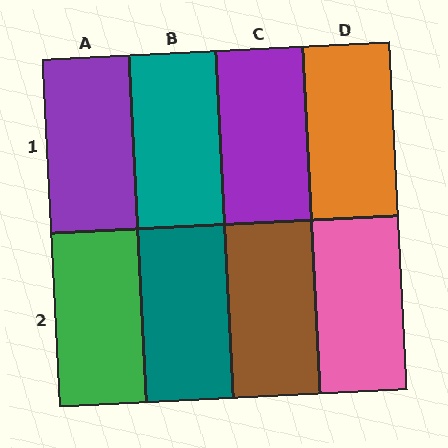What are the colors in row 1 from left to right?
Purple, teal, purple, orange.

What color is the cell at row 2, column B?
Teal.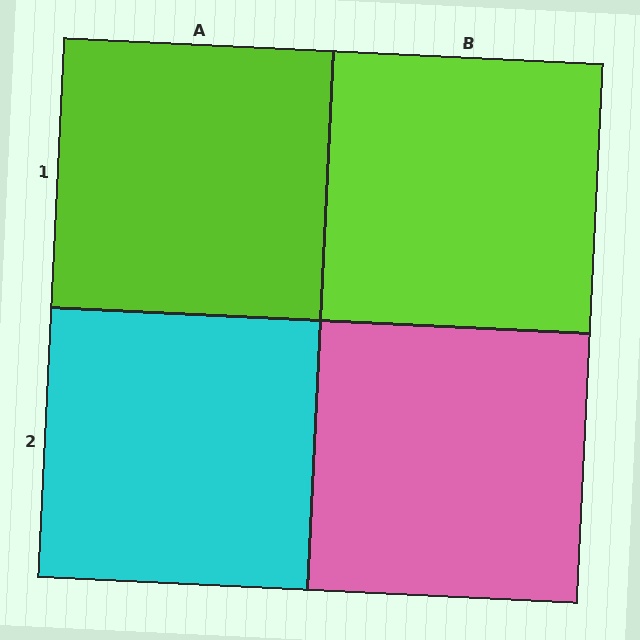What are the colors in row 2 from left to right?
Cyan, pink.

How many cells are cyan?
1 cell is cyan.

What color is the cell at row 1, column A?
Lime.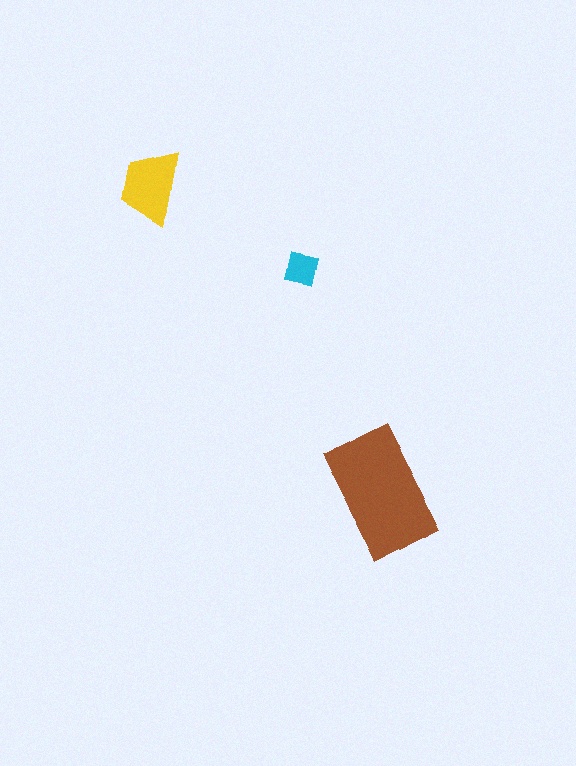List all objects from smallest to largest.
The cyan square, the yellow trapezoid, the brown rectangle.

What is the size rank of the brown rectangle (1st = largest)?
1st.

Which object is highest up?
The yellow trapezoid is topmost.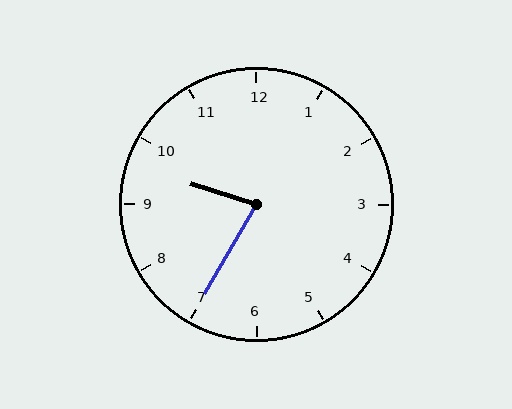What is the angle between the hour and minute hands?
Approximately 78 degrees.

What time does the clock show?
9:35.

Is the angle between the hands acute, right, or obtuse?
It is acute.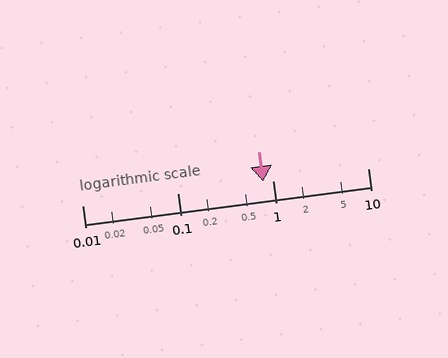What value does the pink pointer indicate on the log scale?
The pointer indicates approximately 0.8.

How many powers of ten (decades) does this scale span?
The scale spans 3 decades, from 0.01 to 10.